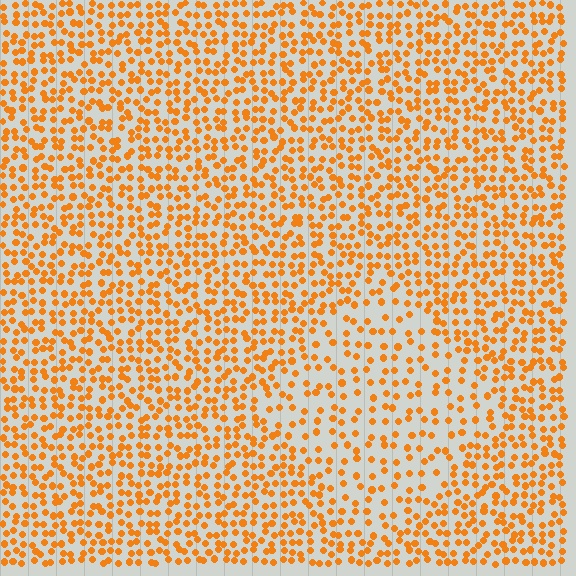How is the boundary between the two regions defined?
The boundary is defined by a change in element density (approximately 1.8x ratio). All elements are the same color, size, and shape.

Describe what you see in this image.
The image contains small orange elements arranged at two different densities. A diamond-shaped region is visible where the elements are less densely packed than the surrounding area.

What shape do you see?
I see a diamond.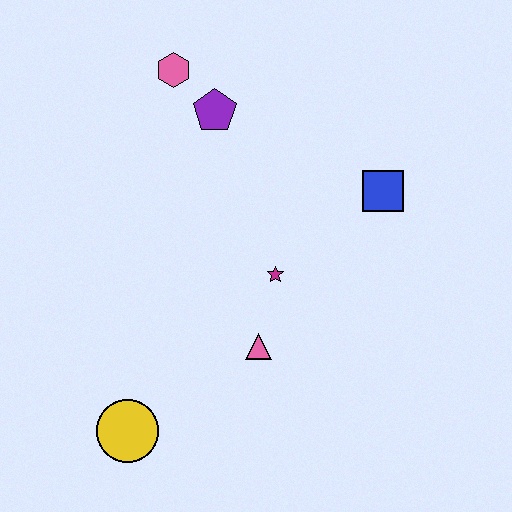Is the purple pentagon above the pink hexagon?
No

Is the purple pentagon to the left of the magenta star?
Yes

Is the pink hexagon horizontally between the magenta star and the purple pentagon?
No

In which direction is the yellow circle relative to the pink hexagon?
The yellow circle is below the pink hexagon.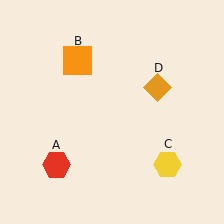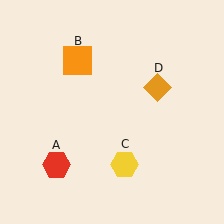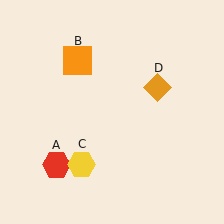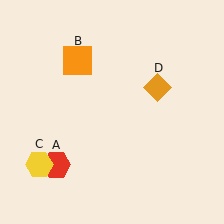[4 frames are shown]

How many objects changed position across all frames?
1 object changed position: yellow hexagon (object C).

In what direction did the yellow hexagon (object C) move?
The yellow hexagon (object C) moved left.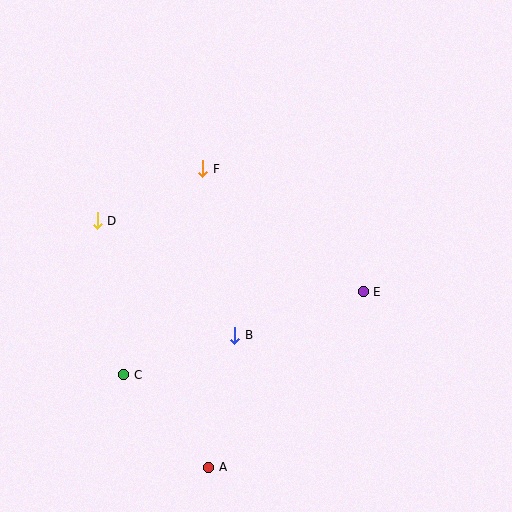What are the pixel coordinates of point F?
Point F is at (203, 169).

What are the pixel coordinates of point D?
Point D is at (97, 221).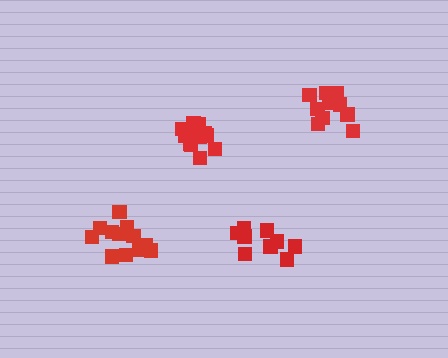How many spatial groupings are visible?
There are 4 spatial groupings.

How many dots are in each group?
Group 1: 12 dots, Group 2: 9 dots, Group 3: 10 dots, Group 4: 15 dots (46 total).